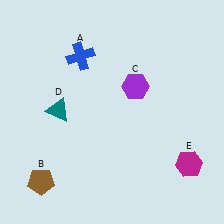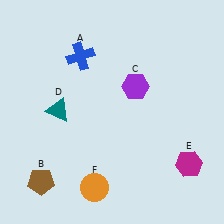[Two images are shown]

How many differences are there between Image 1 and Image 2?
There is 1 difference between the two images.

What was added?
An orange circle (F) was added in Image 2.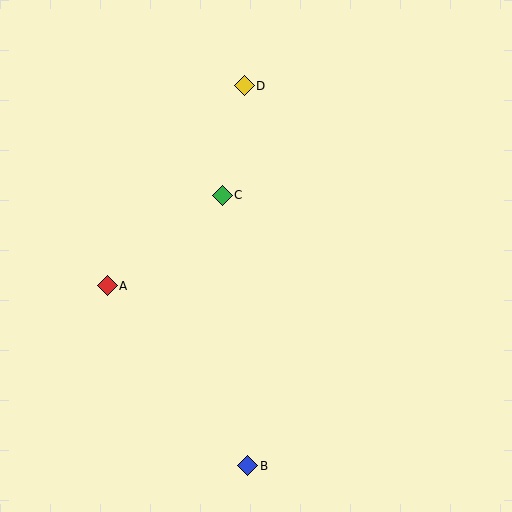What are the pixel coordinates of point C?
Point C is at (222, 195).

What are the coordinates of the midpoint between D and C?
The midpoint between D and C is at (233, 141).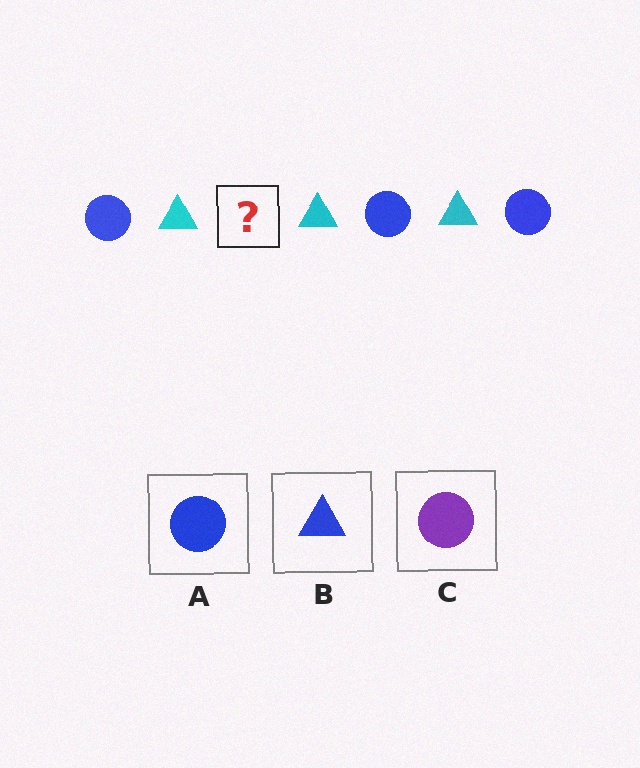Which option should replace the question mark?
Option A.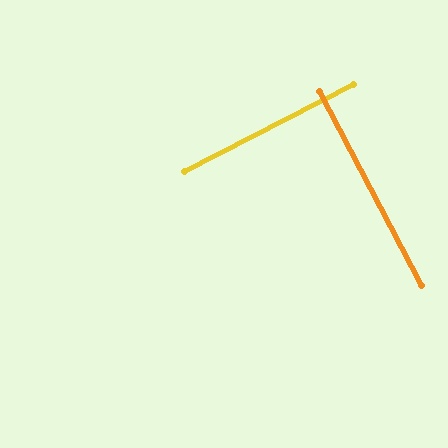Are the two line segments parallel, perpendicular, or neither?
Perpendicular — they meet at approximately 90°.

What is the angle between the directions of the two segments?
Approximately 90 degrees.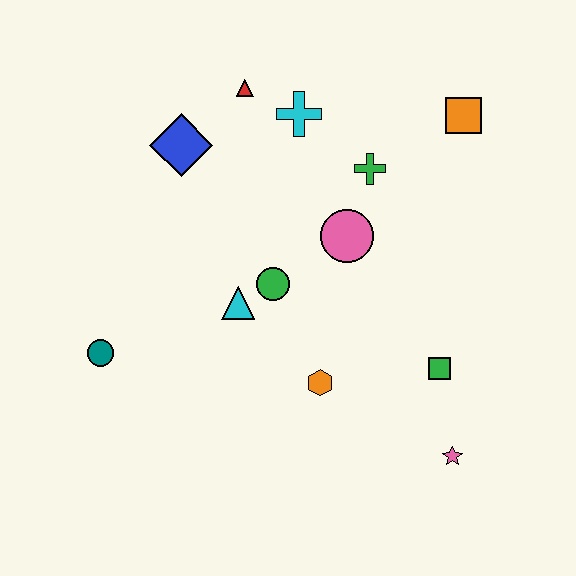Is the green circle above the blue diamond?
No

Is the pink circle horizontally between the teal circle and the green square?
Yes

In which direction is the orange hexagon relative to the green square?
The orange hexagon is to the left of the green square.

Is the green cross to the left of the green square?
Yes